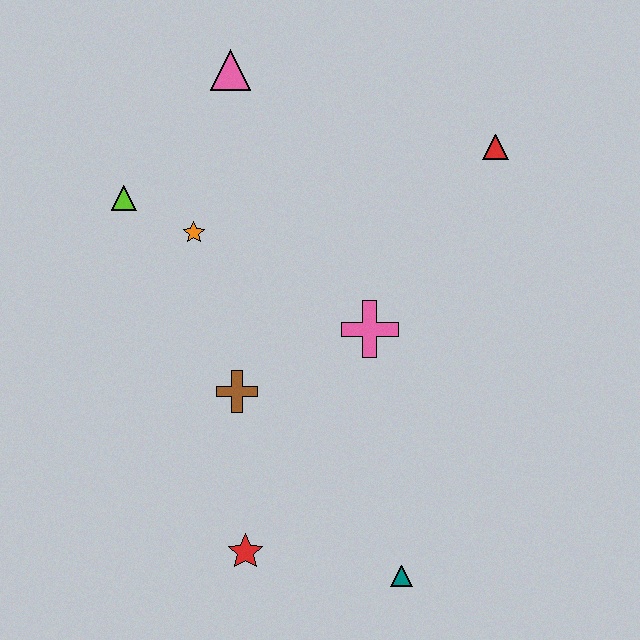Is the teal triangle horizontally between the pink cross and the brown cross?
No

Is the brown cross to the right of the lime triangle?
Yes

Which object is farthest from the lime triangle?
The teal triangle is farthest from the lime triangle.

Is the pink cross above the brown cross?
Yes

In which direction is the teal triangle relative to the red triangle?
The teal triangle is below the red triangle.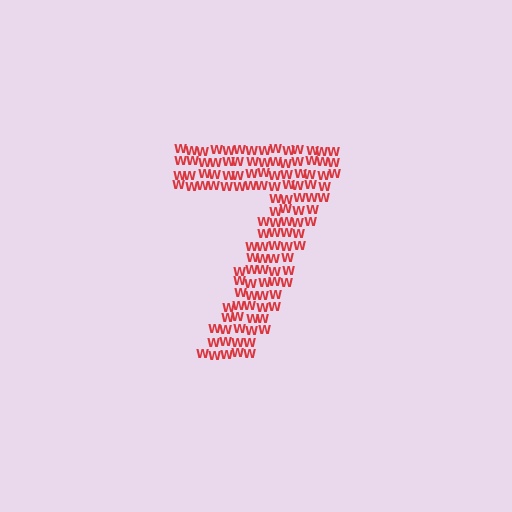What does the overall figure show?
The overall figure shows the digit 7.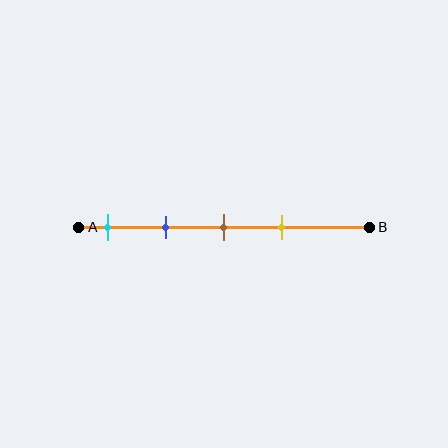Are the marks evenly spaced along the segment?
Yes, the marks are approximately evenly spaced.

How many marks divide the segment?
There are 4 marks dividing the segment.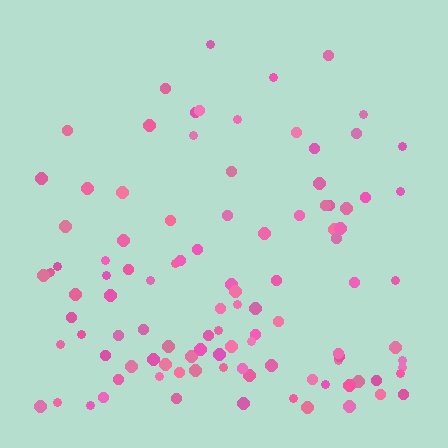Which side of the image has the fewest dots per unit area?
The top.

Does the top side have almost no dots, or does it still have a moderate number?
Still a moderate number, just noticeably fewer than the bottom.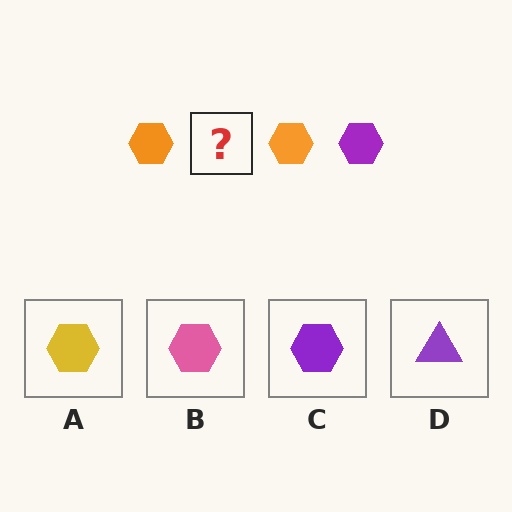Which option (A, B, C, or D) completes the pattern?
C.